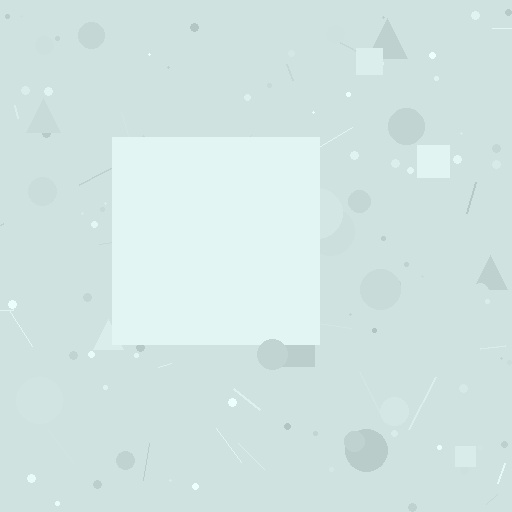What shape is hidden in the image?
A square is hidden in the image.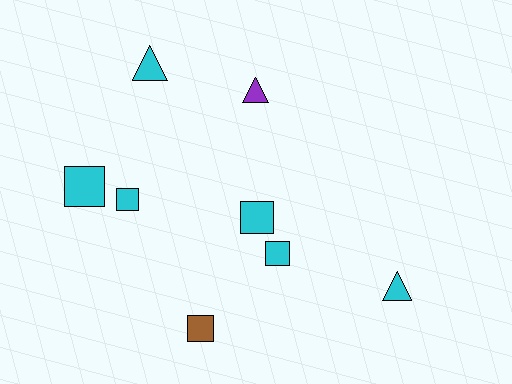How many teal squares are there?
There are no teal squares.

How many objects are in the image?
There are 8 objects.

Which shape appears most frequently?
Square, with 5 objects.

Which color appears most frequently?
Cyan, with 6 objects.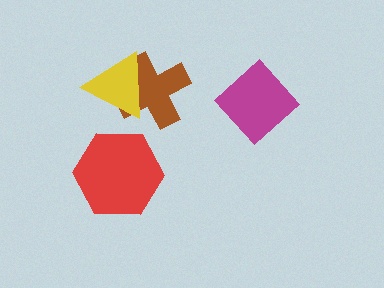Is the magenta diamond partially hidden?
No, no other shape covers it.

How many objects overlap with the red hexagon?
0 objects overlap with the red hexagon.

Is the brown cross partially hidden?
Yes, it is partially covered by another shape.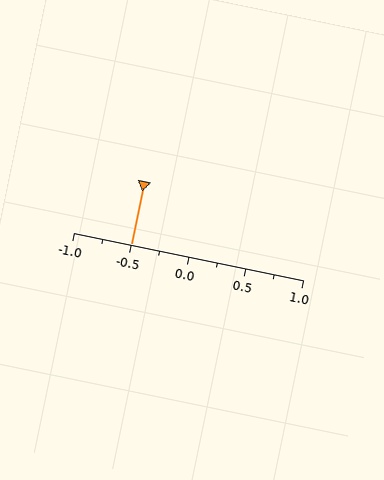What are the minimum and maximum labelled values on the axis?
The axis runs from -1.0 to 1.0.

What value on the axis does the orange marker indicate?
The marker indicates approximately -0.5.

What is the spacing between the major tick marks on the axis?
The major ticks are spaced 0.5 apart.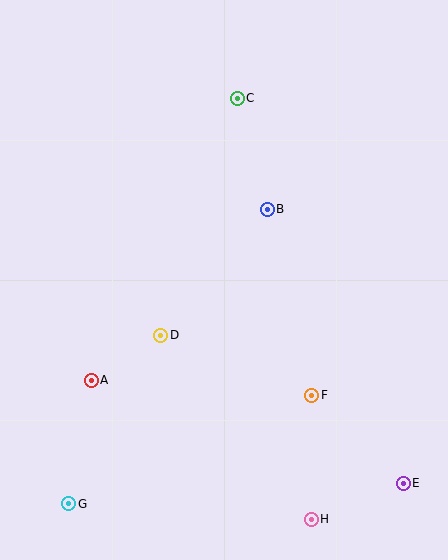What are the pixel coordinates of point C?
Point C is at (237, 98).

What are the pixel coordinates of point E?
Point E is at (403, 483).